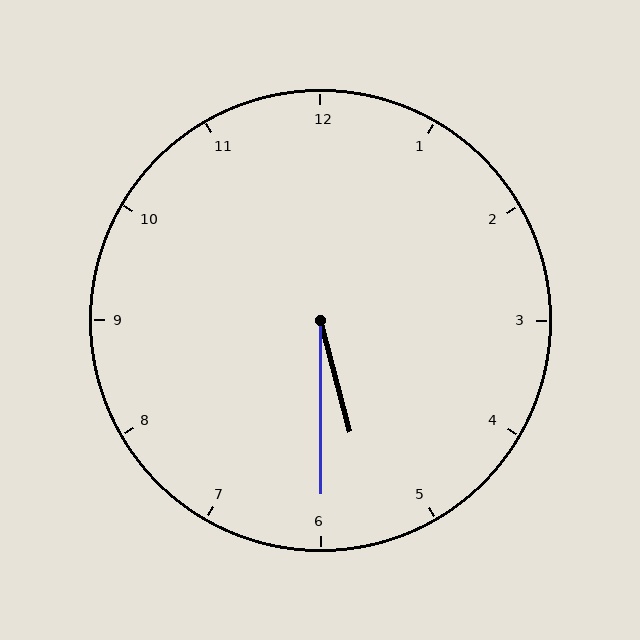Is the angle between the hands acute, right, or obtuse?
It is acute.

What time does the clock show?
5:30.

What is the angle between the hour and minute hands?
Approximately 15 degrees.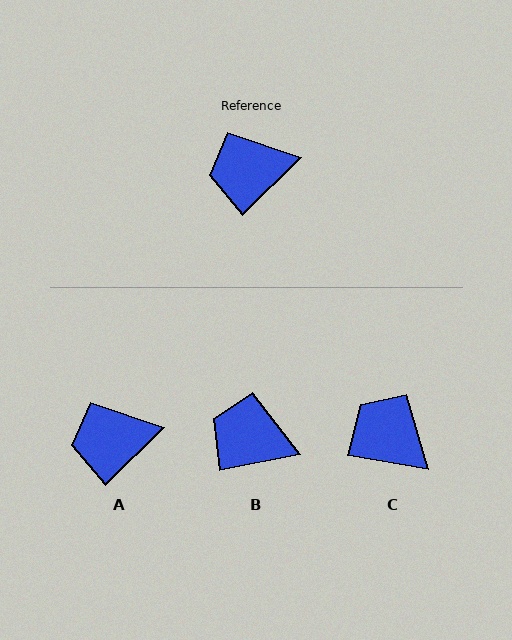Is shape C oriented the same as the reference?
No, it is off by about 54 degrees.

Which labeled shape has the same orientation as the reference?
A.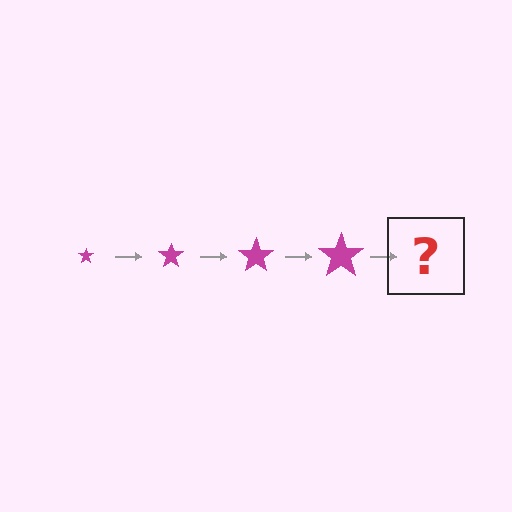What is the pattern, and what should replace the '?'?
The pattern is that the star gets progressively larger each step. The '?' should be a magenta star, larger than the previous one.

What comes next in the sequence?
The next element should be a magenta star, larger than the previous one.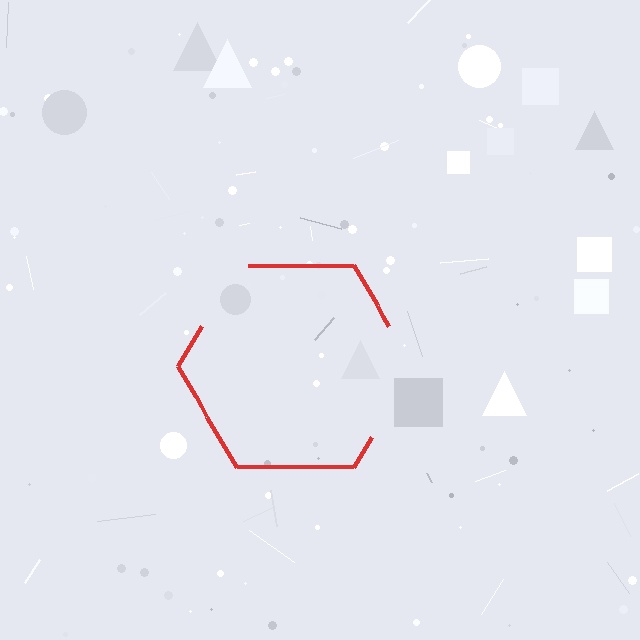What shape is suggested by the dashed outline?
The dashed outline suggests a hexagon.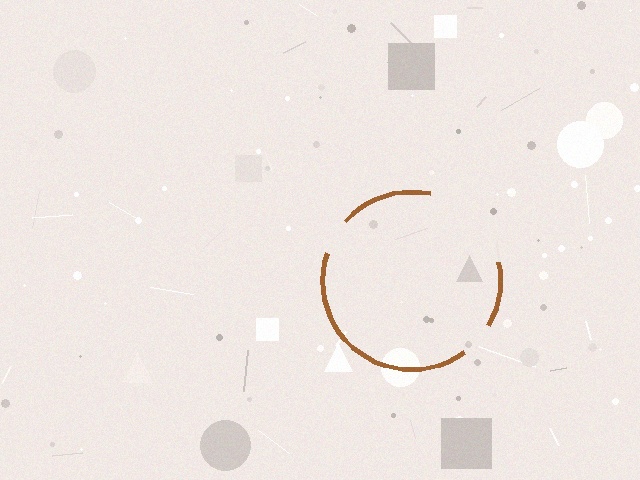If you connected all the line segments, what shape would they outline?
They would outline a circle.